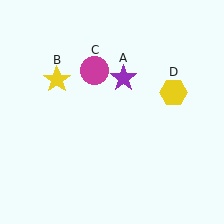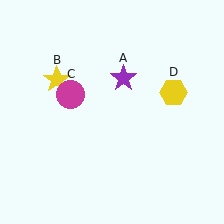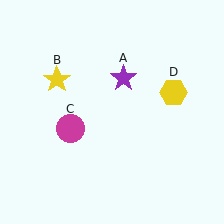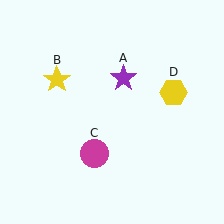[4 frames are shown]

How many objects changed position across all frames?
1 object changed position: magenta circle (object C).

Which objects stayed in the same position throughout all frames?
Purple star (object A) and yellow star (object B) and yellow hexagon (object D) remained stationary.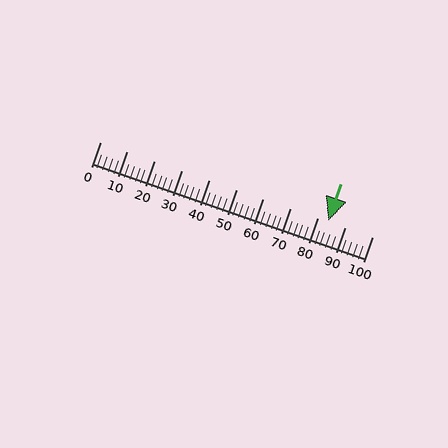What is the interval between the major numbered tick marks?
The major tick marks are spaced 10 units apart.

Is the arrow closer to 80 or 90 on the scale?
The arrow is closer to 80.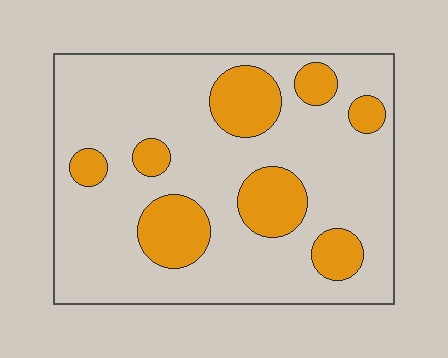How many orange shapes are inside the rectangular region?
8.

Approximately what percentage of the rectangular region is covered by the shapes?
Approximately 25%.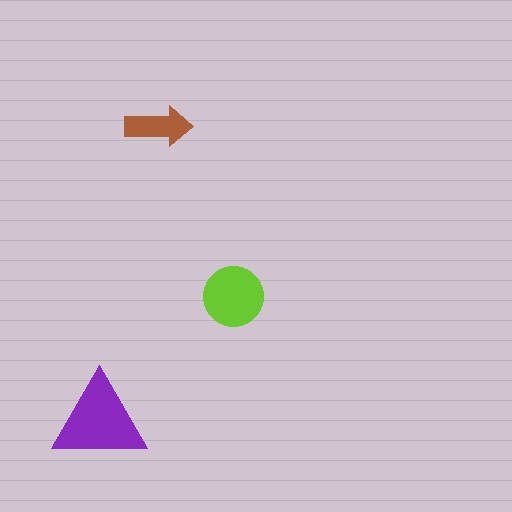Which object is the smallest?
The brown arrow.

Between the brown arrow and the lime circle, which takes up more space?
The lime circle.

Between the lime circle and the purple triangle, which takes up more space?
The purple triangle.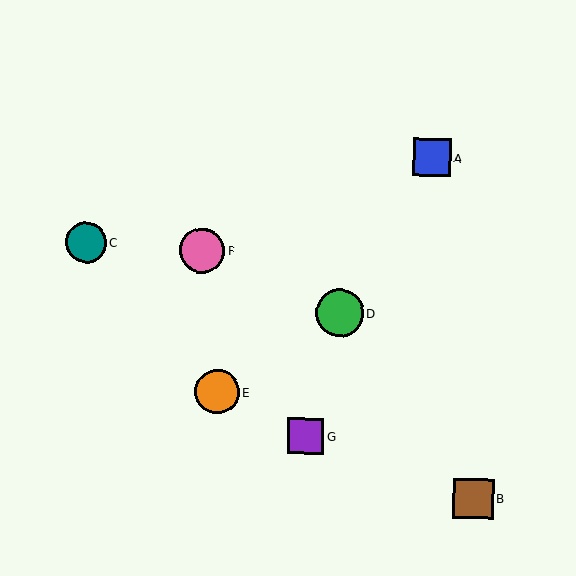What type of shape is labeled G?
Shape G is a purple square.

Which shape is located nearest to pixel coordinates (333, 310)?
The green circle (labeled D) at (340, 313) is nearest to that location.